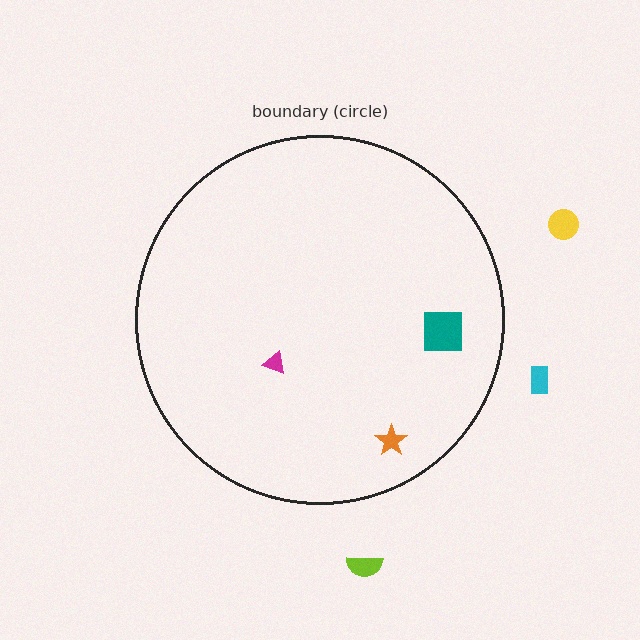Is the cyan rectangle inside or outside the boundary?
Outside.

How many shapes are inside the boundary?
3 inside, 3 outside.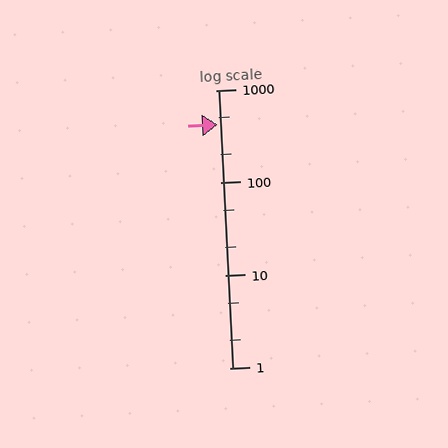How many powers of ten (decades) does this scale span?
The scale spans 3 decades, from 1 to 1000.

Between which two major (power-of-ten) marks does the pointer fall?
The pointer is between 100 and 1000.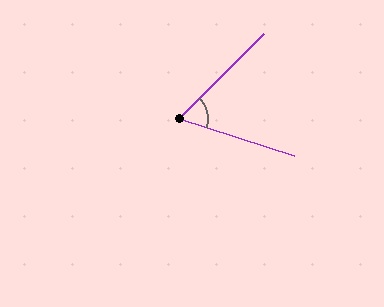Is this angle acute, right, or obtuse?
It is acute.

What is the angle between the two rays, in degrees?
Approximately 62 degrees.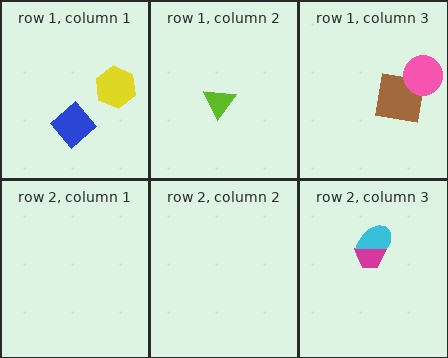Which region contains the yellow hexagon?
The row 1, column 1 region.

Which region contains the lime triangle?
The row 1, column 2 region.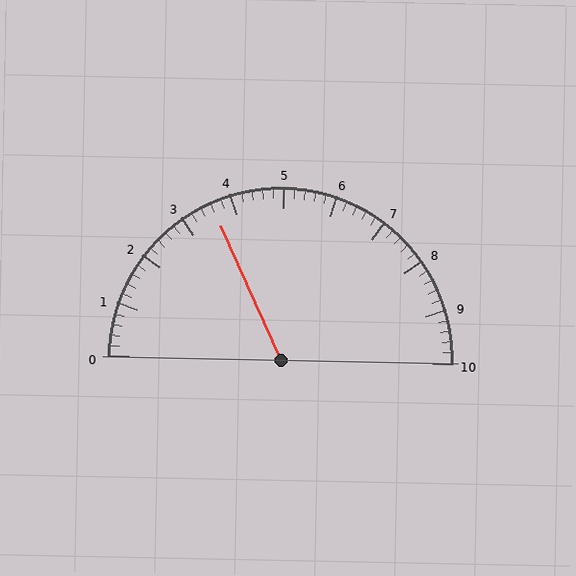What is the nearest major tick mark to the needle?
The nearest major tick mark is 4.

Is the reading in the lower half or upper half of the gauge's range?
The reading is in the lower half of the range (0 to 10).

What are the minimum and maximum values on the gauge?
The gauge ranges from 0 to 10.